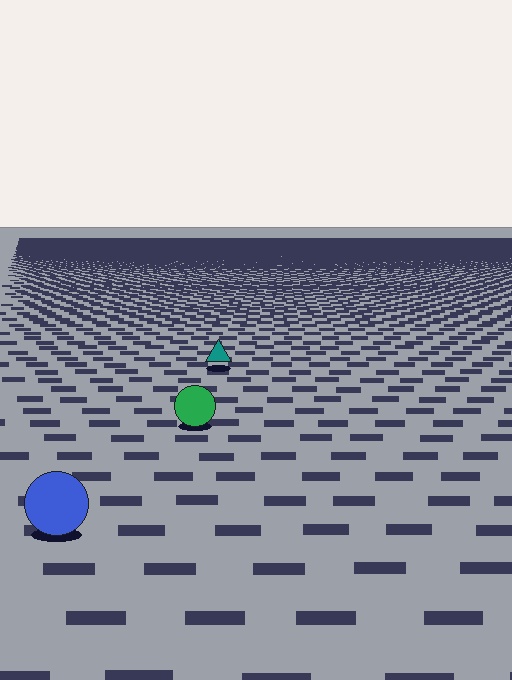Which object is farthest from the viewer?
The teal triangle is farthest from the viewer. It appears smaller and the ground texture around it is denser.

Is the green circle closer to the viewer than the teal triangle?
Yes. The green circle is closer — you can tell from the texture gradient: the ground texture is coarser near it.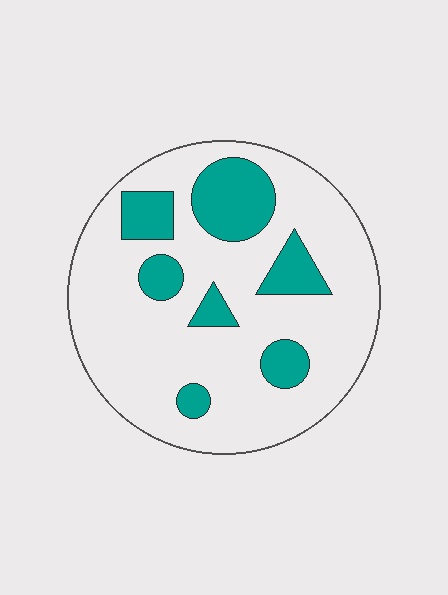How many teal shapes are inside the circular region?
7.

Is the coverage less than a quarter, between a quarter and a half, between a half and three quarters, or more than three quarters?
Less than a quarter.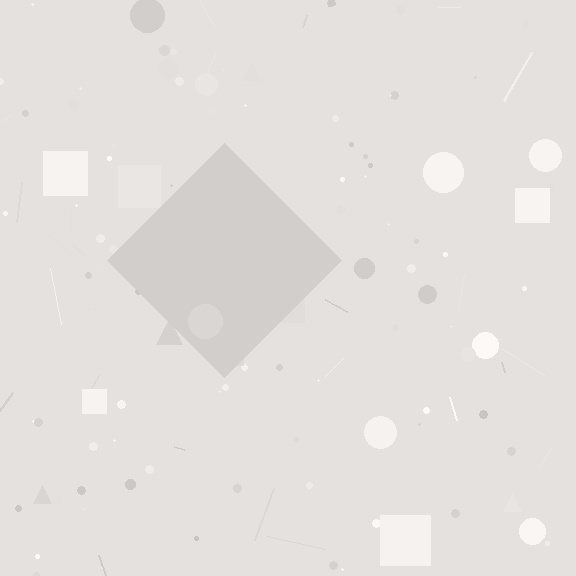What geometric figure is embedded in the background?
A diamond is embedded in the background.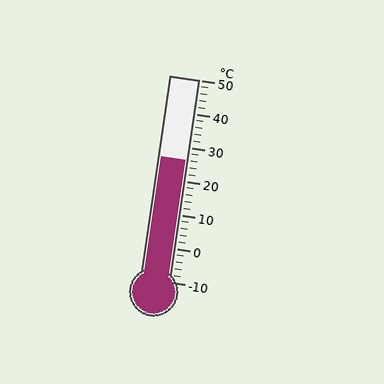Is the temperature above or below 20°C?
The temperature is above 20°C.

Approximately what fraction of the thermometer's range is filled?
The thermometer is filled to approximately 60% of its range.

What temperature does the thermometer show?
The thermometer shows approximately 26°C.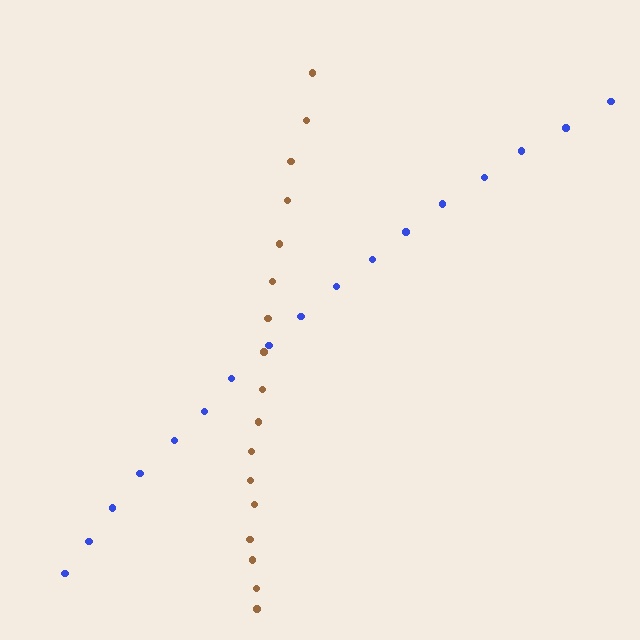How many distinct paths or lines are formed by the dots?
There are 2 distinct paths.